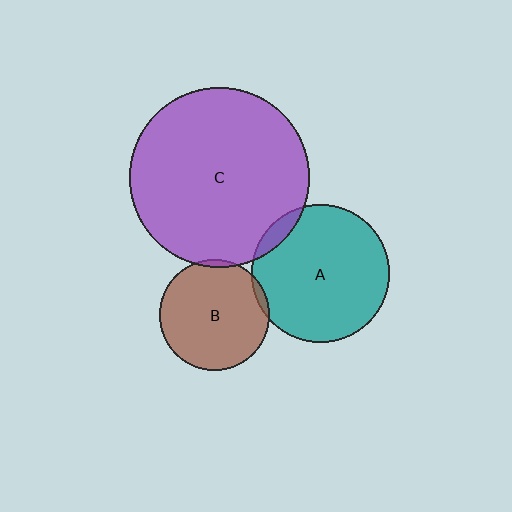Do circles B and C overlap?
Yes.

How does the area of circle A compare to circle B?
Approximately 1.6 times.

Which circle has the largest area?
Circle C (purple).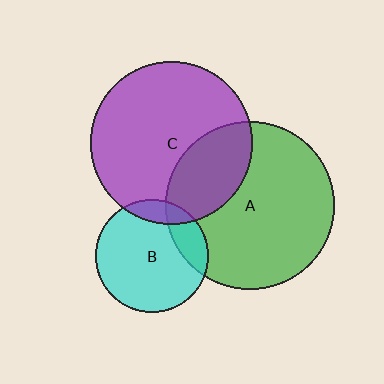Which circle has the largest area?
Circle A (green).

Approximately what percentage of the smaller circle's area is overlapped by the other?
Approximately 30%.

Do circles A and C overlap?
Yes.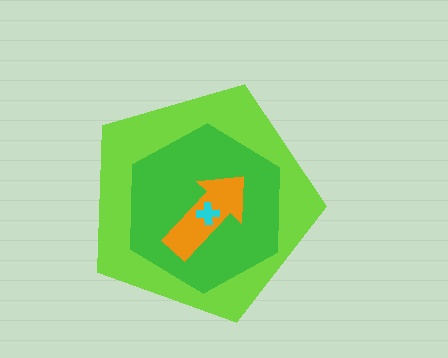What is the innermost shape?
The cyan cross.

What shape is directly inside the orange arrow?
The cyan cross.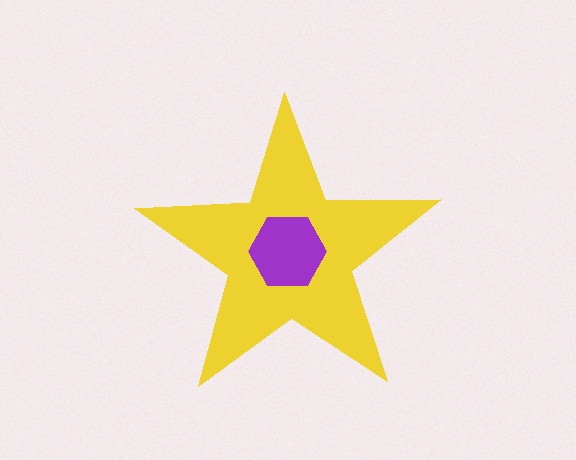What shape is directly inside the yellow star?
The purple hexagon.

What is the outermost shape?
The yellow star.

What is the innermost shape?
The purple hexagon.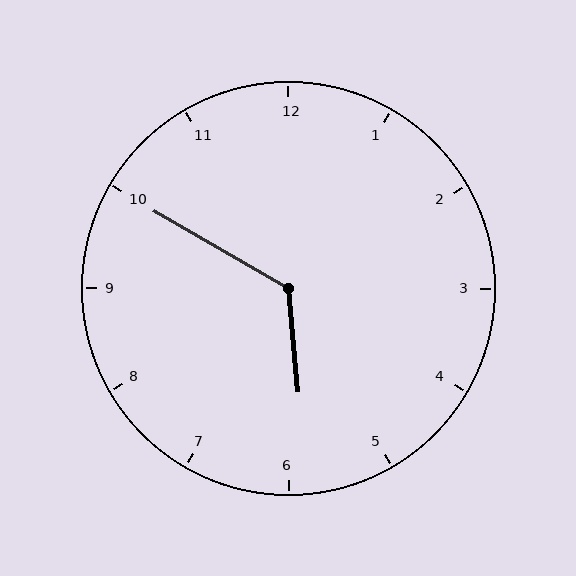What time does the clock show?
5:50.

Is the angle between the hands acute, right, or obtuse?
It is obtuse.